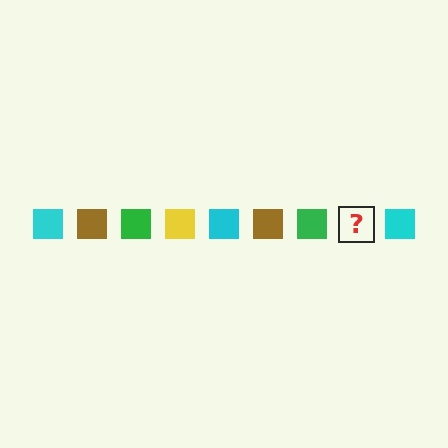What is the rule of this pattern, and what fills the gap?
The rule is that the pattern cycles through cyan, brown, green, yellow squares. The gap should be filled with a yellow square.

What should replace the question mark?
The question mark should be replaced with a yellow square.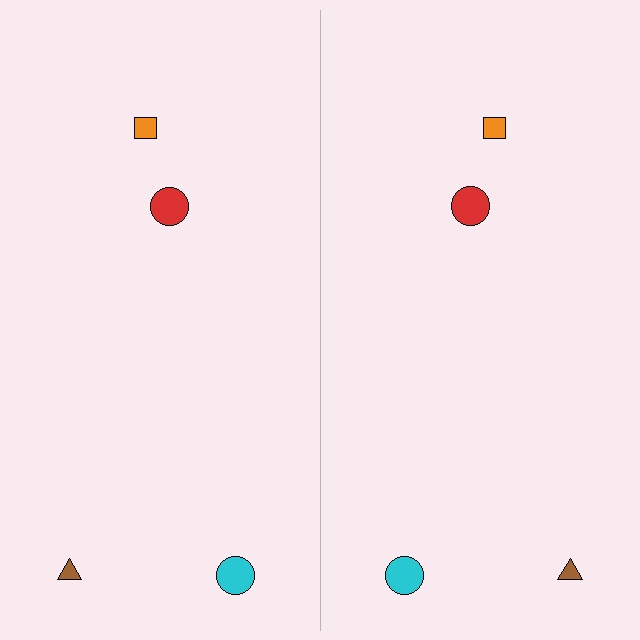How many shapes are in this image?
There are 8 shapes in this image.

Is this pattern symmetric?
Yes, this pattern has bilateral (reflection) symmetry.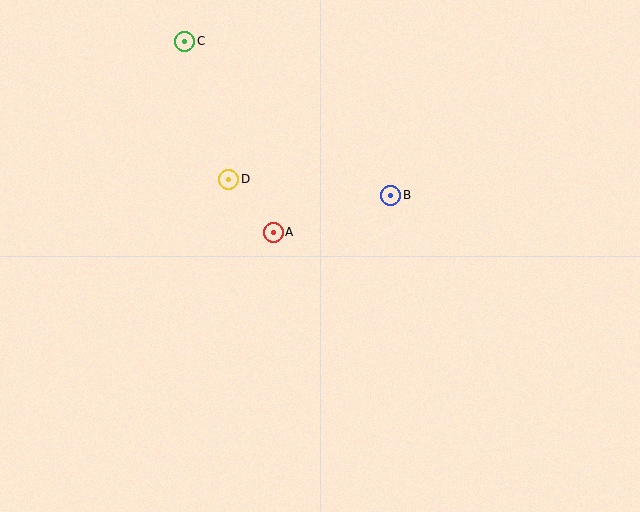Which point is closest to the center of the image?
Point A at (273, 232) is closest to the center.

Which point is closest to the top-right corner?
Point B is closest to the top-right corner.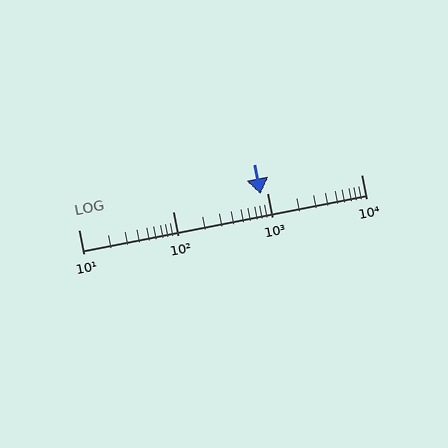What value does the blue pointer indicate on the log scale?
The pointer indicates approximately 850.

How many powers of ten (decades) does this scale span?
The scale spans 3 decades, from 10 to 10000.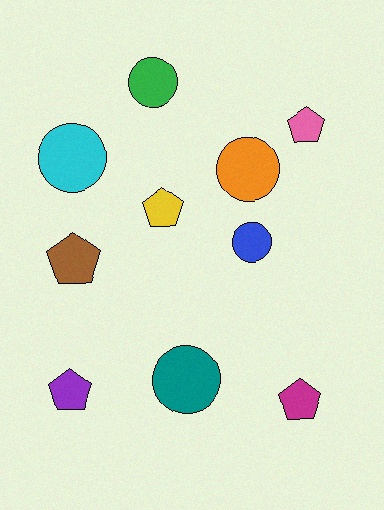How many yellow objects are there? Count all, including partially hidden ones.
There is 1 yellow object.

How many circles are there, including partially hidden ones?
There are 5 circles.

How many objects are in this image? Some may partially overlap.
There are 10 objects.